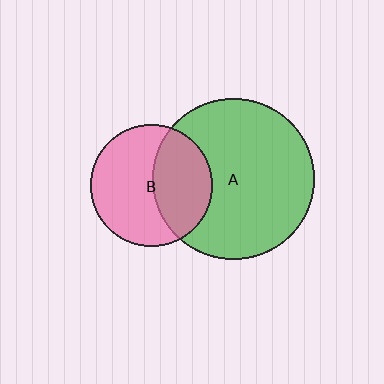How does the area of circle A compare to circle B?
Approximately 1.8 times.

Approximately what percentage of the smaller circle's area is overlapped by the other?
Approximately 40%.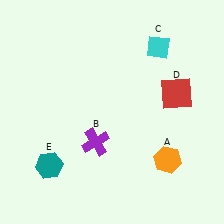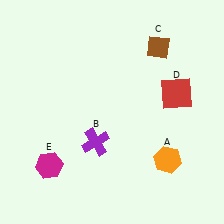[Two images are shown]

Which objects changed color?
C changed from cyan to brown. E changed from teal to magenta.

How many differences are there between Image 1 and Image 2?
There are 2 differences between the two images.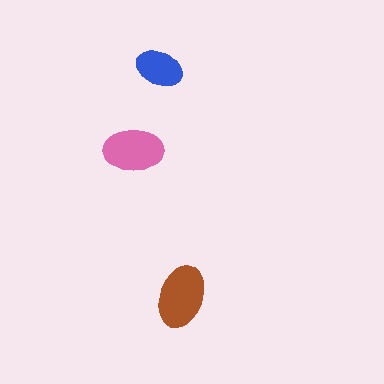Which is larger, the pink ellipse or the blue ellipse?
The pink one.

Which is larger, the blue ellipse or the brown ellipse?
The brown one.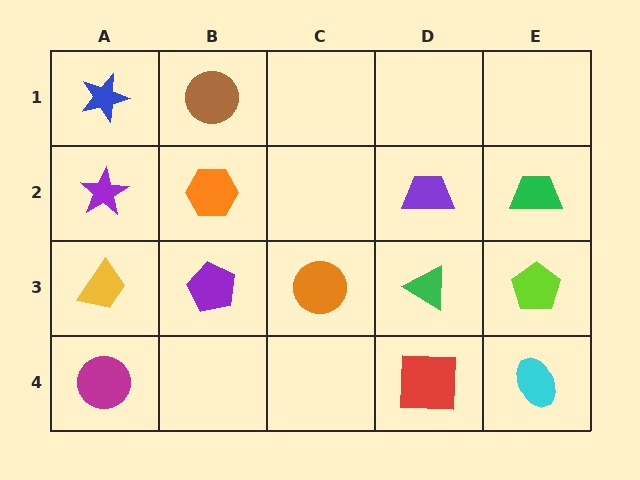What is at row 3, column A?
A yellow trapezoid.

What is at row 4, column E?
A cyan ellipse.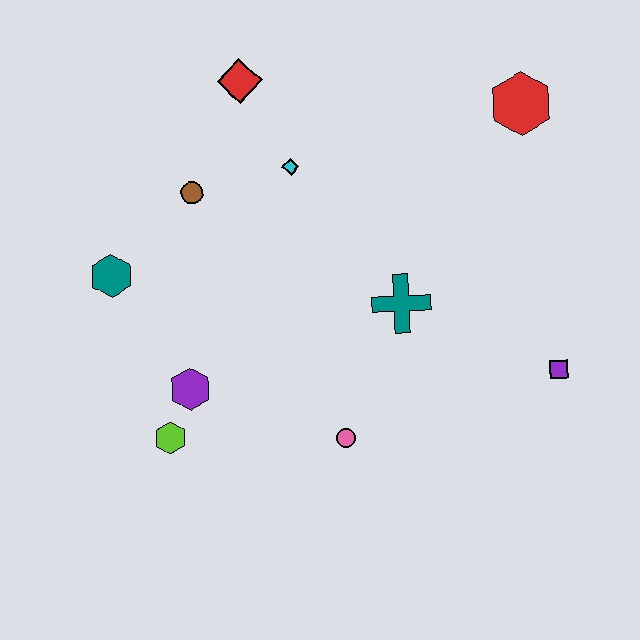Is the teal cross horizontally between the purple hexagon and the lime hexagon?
No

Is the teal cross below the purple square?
No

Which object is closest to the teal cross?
The pink circle is closest to the teal cross.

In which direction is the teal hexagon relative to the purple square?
The teal hexagon is to the left of the purple square.